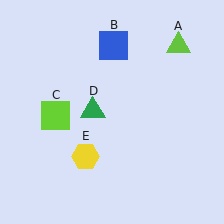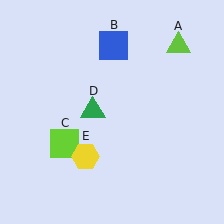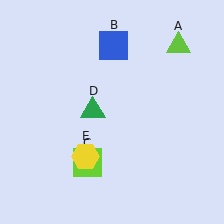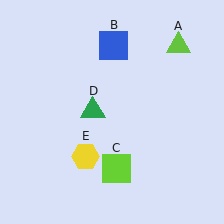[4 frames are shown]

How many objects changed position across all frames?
1 object changed position: lime square (object C).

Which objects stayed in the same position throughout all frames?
Lime triangle (object A) and blue square (object B) and green triangle (object D) and yellow hexagon (object E) remained stationary.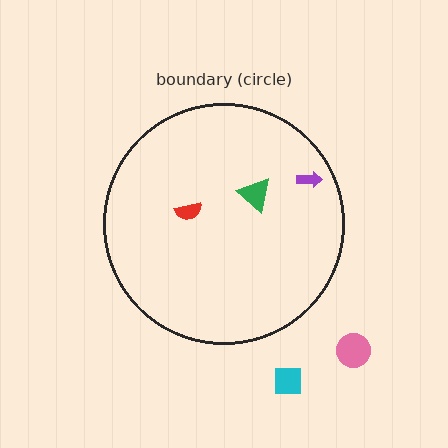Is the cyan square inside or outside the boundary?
Outside.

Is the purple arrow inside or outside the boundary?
Inside.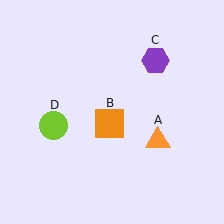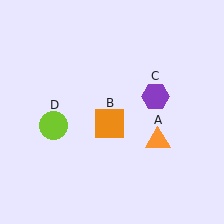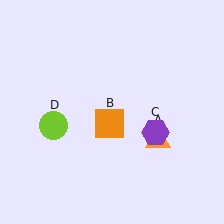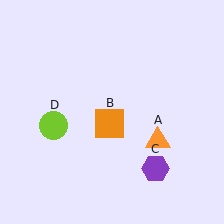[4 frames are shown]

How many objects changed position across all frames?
1 object changed position: purple hexagon (object C).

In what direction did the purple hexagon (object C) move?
The purple hexagon (object C) moved down.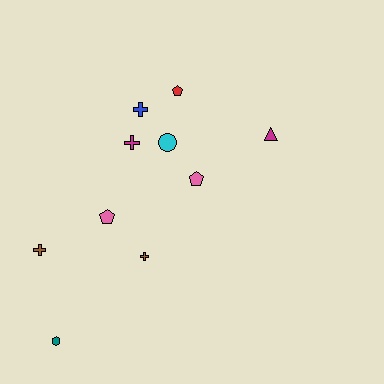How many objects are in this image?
There are 10 objects.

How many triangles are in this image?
There is 1 triangle.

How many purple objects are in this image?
There are no purple objects.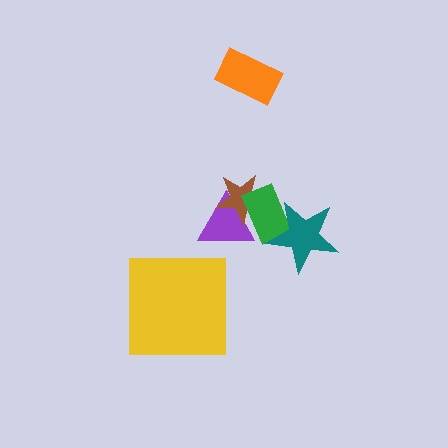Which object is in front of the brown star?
The green rectangle is in front of the brown star.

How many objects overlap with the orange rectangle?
0 objects overlap with the orange rectangle.